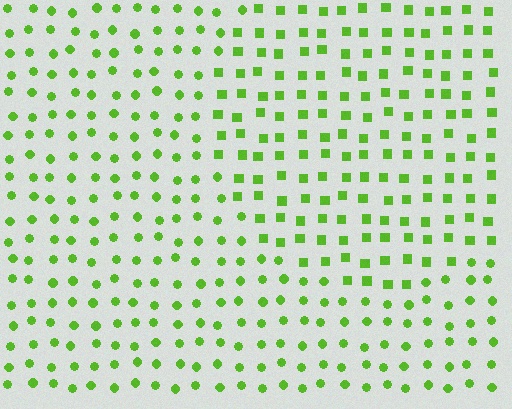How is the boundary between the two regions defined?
The boundary is defined by a change in element shape: squares inside vs. circles outside. All elements share the same color and spacing.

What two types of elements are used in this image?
The image uses squares inside the circle region and circles outside it.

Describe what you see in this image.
The image is filled with small lime elements arranged in a uniform grid. A circle-shaped region contains squares, while the surrounding area contains circles. The boundary is defined purely by the change in element shape.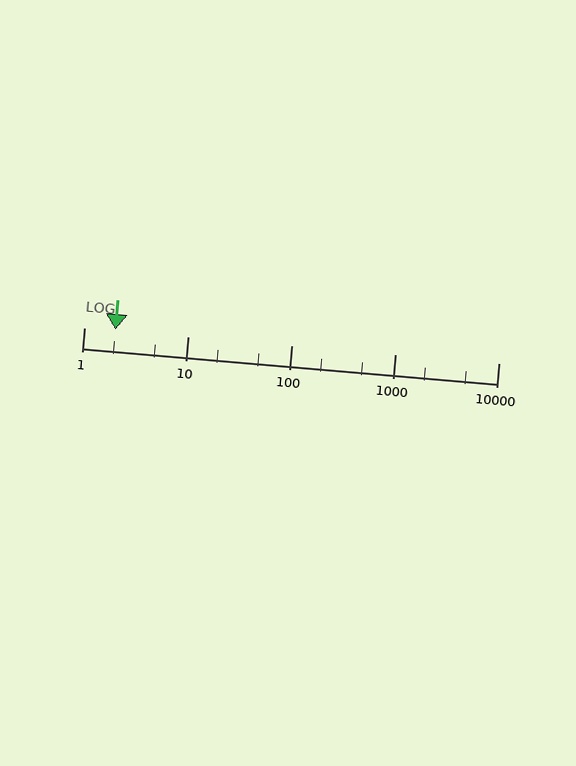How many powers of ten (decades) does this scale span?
The scale spans 4 decades, from 1 to 10000.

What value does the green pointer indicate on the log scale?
The pointer indicates approximately 2.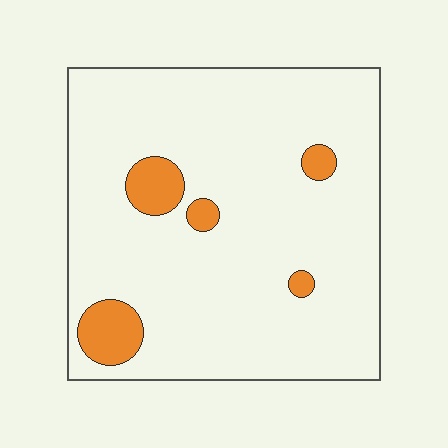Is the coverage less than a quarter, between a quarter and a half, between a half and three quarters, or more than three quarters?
Less than a quarter.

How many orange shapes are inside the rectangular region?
5.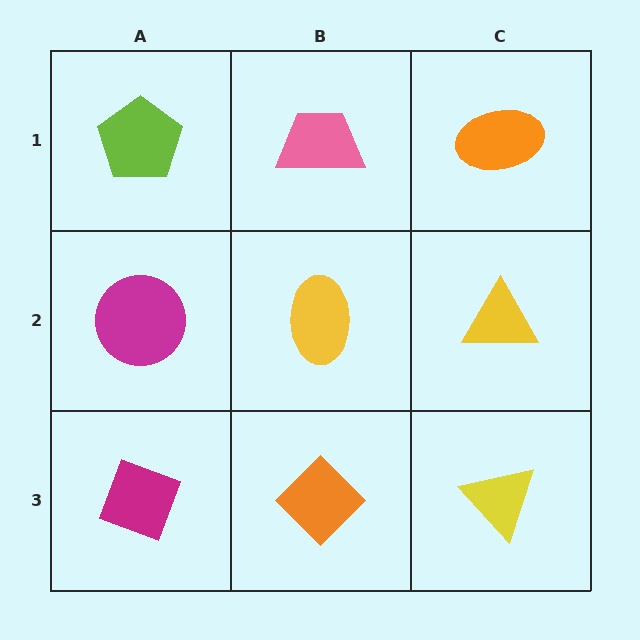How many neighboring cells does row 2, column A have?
3.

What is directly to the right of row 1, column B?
An orange ellipse.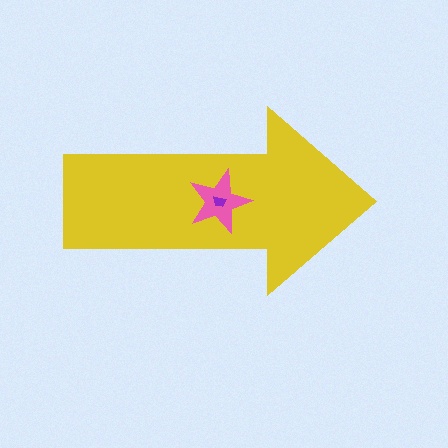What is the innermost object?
The purple trapezoid.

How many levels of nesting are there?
3.